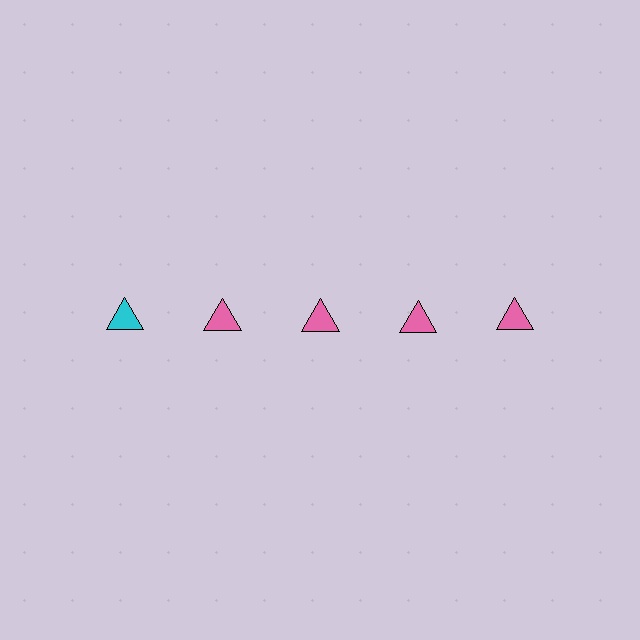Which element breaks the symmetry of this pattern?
The cyan triangle in the top row, leftmost column breaks the symmetry. All other shapes are pink triangles.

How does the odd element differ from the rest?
It has a different color: cyan instead of pink.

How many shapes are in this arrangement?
There are 5 shapes arranged in a grid pattern.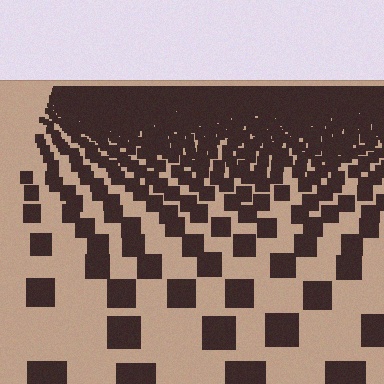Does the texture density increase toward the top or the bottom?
Density increases toward the top.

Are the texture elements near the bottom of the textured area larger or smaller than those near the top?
Larger. Near the bottom, elements are closer to the viewer and appear at a bigger on-screen size.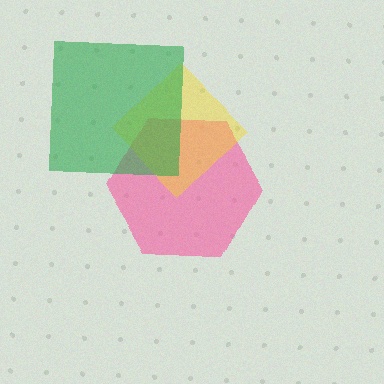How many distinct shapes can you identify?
There are 3 distinct shapes: a pink hexagon, a yellow diamond, a green square.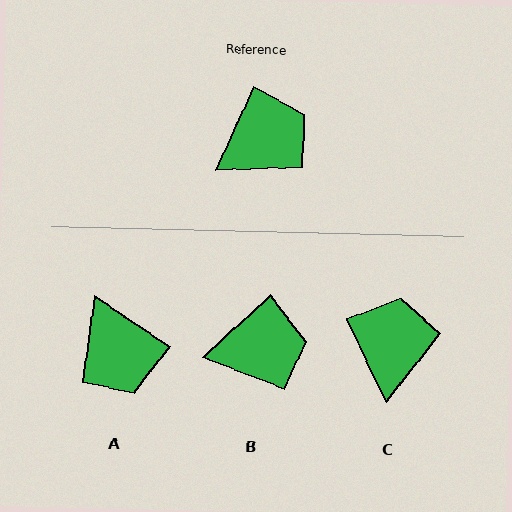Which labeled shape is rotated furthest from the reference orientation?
A, about 100 degrees away.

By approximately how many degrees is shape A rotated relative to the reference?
Approximately 100 degrees clockwise.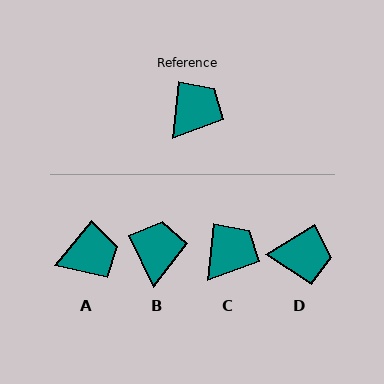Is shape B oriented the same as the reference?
No, it is off by about 32 degrees.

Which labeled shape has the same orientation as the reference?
C.